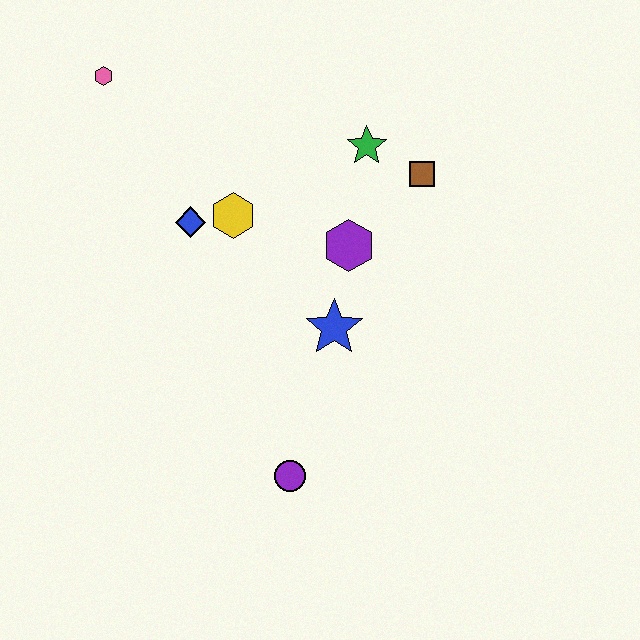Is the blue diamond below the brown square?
Yes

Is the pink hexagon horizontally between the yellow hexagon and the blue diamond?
No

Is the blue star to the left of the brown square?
Yes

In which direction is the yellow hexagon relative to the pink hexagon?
The yellow hexagon is below the pink hexagon.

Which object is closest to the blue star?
The purple hexagon is closest to the blue star.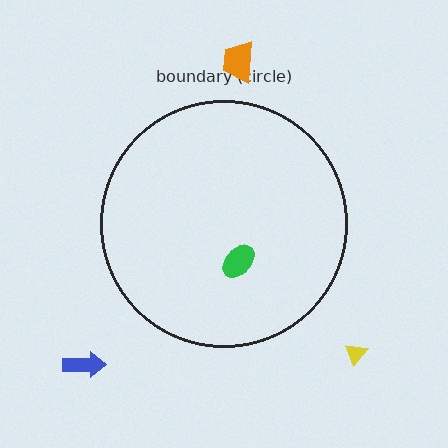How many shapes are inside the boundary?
1 inside, 3 outside.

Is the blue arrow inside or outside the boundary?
Outside.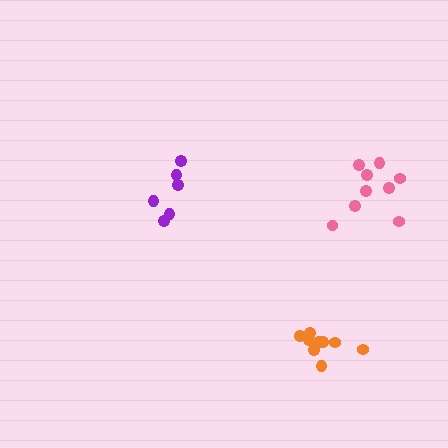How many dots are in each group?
Group 1: 6 dots, Group 2: 9 dots, Group 3: 9 dots (24 total).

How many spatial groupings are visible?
There are 3 spatial groupings.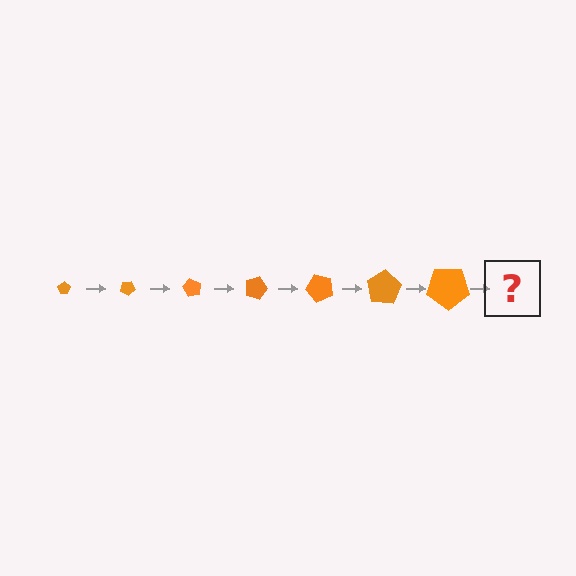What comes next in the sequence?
The next element should be a pentagon, larger than the previous one and rotated 210 degrees from the start.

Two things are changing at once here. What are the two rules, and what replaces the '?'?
The two rules are that the pentagon grows larger each step and it rotates 30 degrees each step. The '?' should be a pentagon, larger than the previous one and rotated 210 degrees from the start.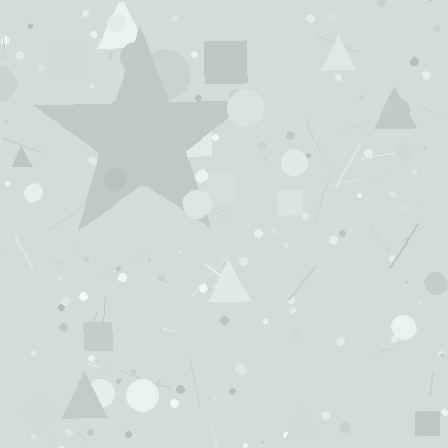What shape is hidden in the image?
A star is hidden in the image.